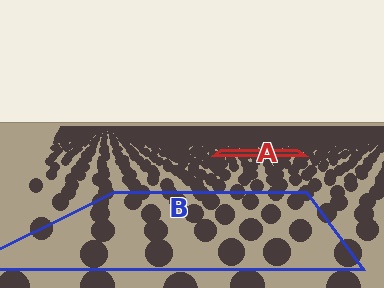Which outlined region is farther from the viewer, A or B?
Region A is farther from the viewer — the texture elements inside it appear smaller and more densely packed.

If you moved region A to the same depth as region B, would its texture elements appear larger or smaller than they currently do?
They would appear larger. At a closer depth, the same texture elements are projected at a bigger on-screen size.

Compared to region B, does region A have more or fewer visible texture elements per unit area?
Region A has more texture elements per unit area — they are packed more densely because it is farther away.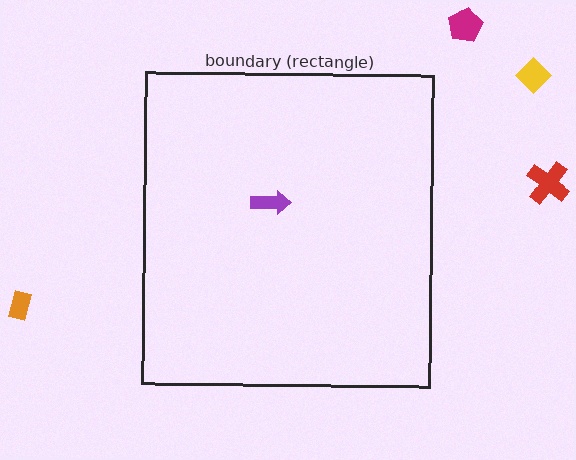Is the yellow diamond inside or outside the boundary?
Outside.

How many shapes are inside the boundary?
1 inside, 4 outside.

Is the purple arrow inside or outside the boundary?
Inside.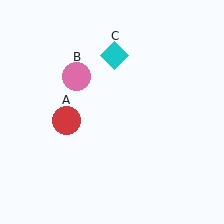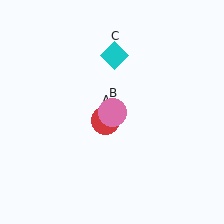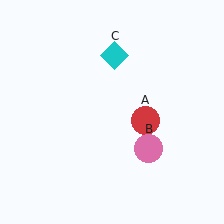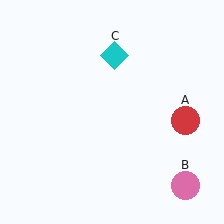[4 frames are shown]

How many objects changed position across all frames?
2 objects changed position: red circle (object A), pink circle (object B).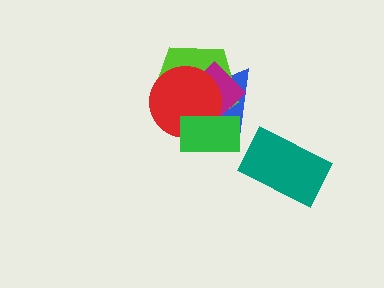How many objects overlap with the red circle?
4 objects overlap with the red circle.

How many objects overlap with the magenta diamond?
4 objects overlap with the magenta diamond.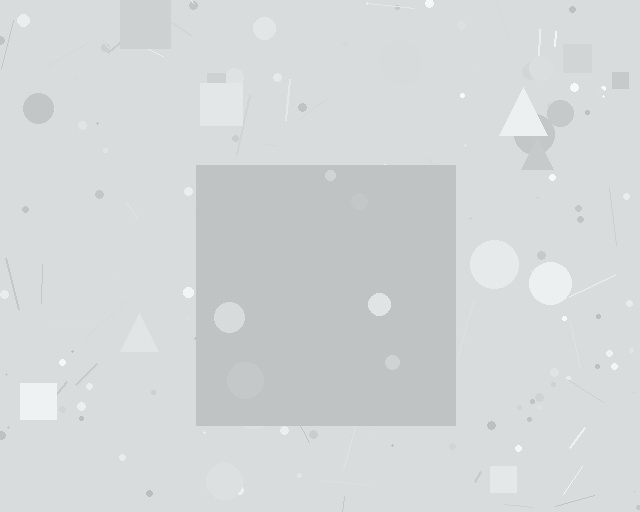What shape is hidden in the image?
A square is hidden in the image.